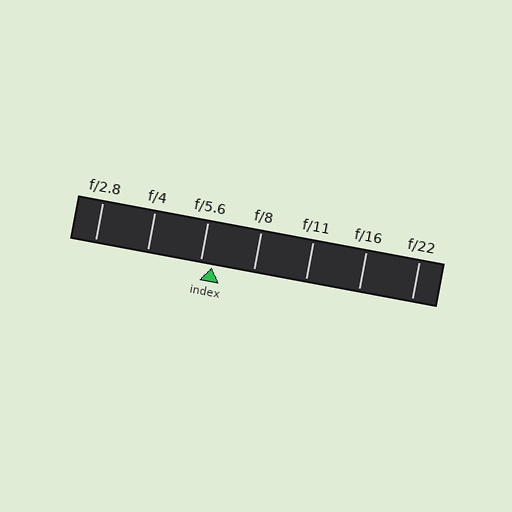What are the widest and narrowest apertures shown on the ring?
The widest aperture shown is f/2.8 and the narrowest is f/22.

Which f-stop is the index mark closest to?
The index mark is closest to f/5.6.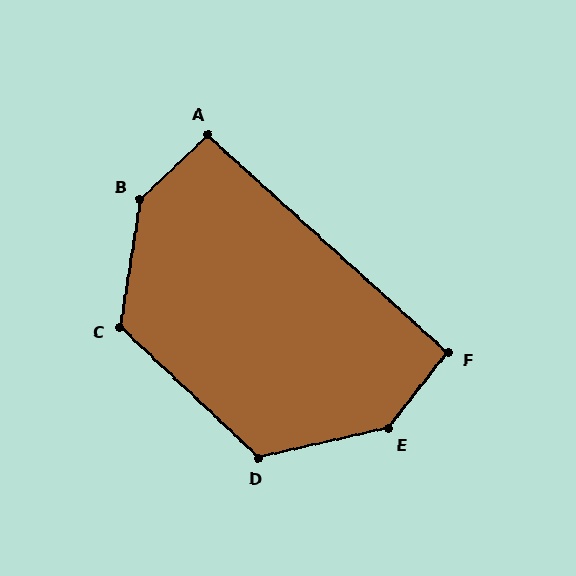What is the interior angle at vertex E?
Approximately 141 degrees (obtuse).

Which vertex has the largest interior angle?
B, at approximately 142 degrees.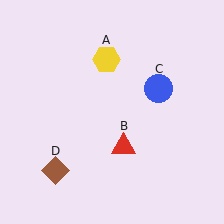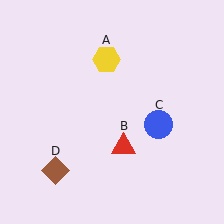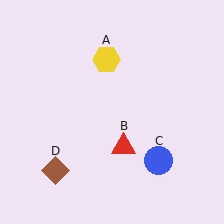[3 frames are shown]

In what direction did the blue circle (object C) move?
The blue circle (object C) moved down.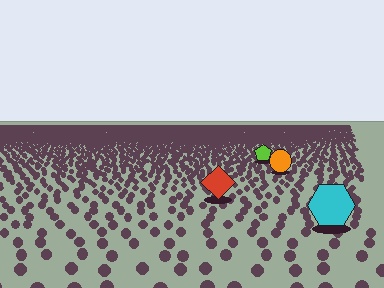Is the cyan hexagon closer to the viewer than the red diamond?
Yes. The cyan hexagon is closer — you can tell from the texture gradient: the ground texture is coarser near it.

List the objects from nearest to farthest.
From nearest to farthest: the cyan hexagon, the red diamond, the orange circle, the lime pentagon.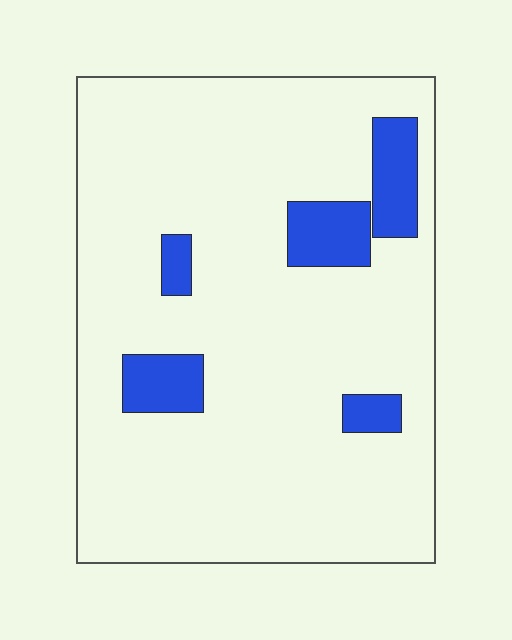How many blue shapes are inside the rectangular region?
5.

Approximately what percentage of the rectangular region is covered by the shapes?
Approximately 10%.